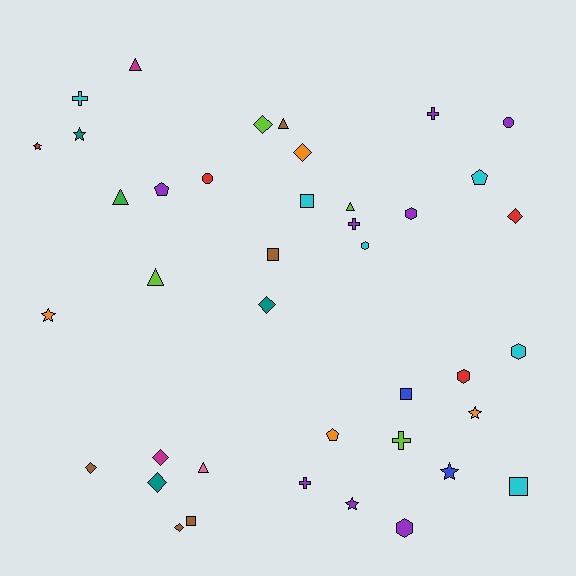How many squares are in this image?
There are 5 squares.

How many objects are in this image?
There are 40 objects.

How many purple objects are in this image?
There are 8 purple objects.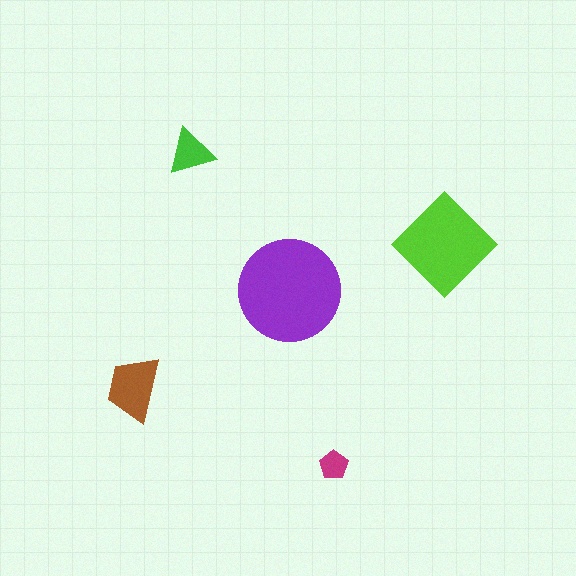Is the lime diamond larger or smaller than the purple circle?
Smaller.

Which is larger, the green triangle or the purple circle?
The purple circle.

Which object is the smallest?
The magenta pentagon.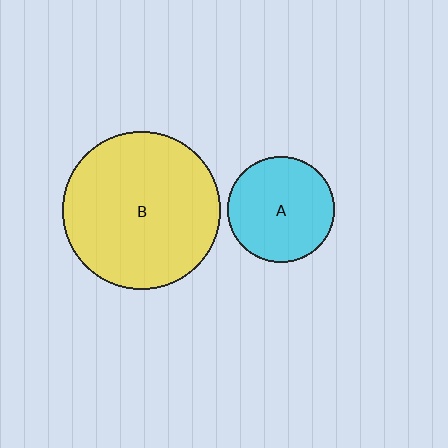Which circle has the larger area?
Circle B (yellow).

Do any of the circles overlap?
No, none of the circles overlap.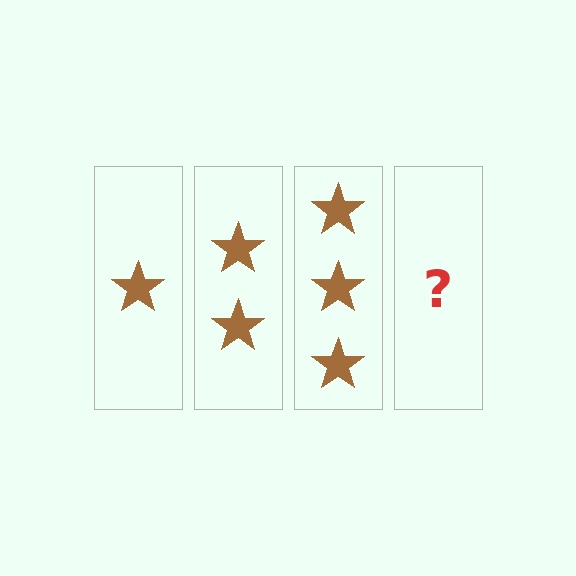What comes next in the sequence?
The next element should be 4 stars.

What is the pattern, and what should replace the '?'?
The pattern is that each step adds one more star. The '?' should be 4 stars.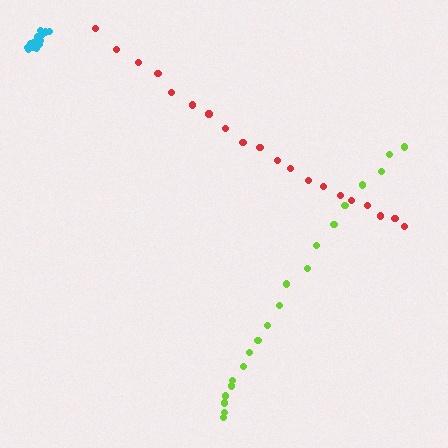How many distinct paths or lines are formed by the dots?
There are 3 distinct paths.